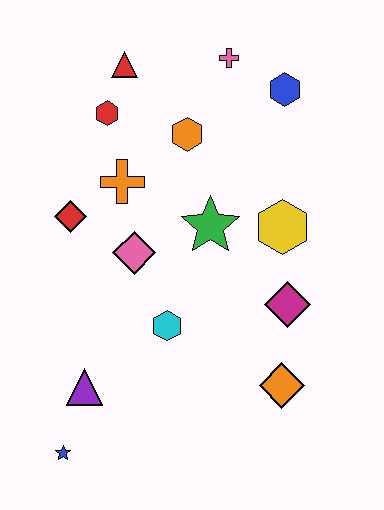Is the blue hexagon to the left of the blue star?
No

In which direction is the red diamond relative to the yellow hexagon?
The red diamond is to the left of the yellow hexagon.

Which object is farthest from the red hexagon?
The blue star is farthest from the red hexagon.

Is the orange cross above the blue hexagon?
No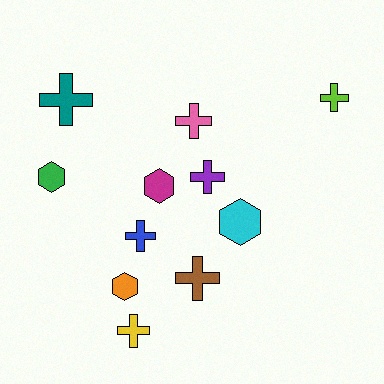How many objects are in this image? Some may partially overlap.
There are 11 objects.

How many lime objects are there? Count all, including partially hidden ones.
There is 1 lime object.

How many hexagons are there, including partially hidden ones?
There are 4 hexagons.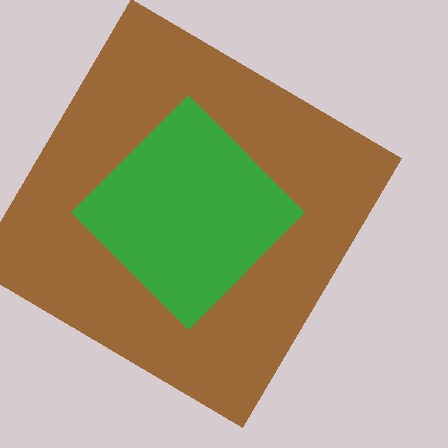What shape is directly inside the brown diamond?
The green diamond.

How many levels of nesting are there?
2.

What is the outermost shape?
The brown diamond.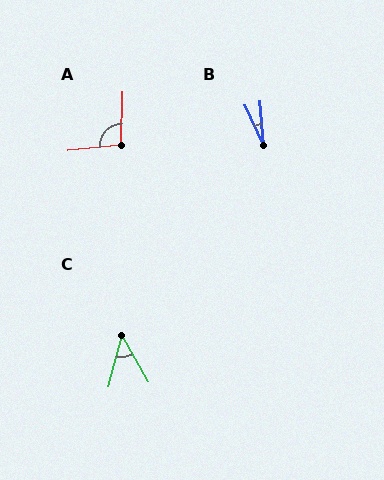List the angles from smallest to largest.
B (20°), C (44°), A (98°).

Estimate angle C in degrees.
Approximately 44 degrees.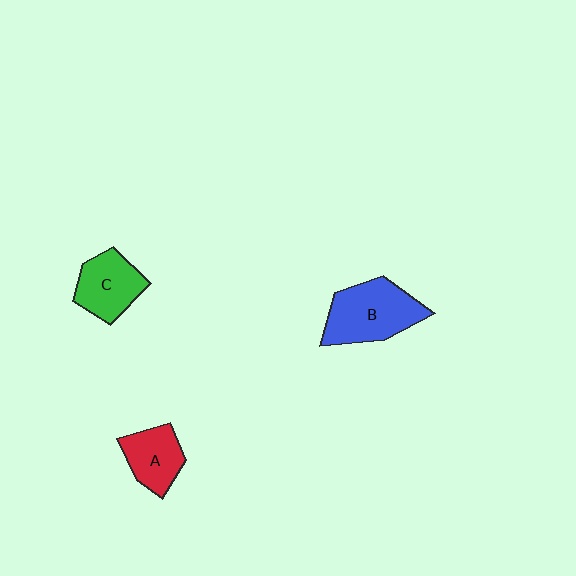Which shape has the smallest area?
Shape A (red).